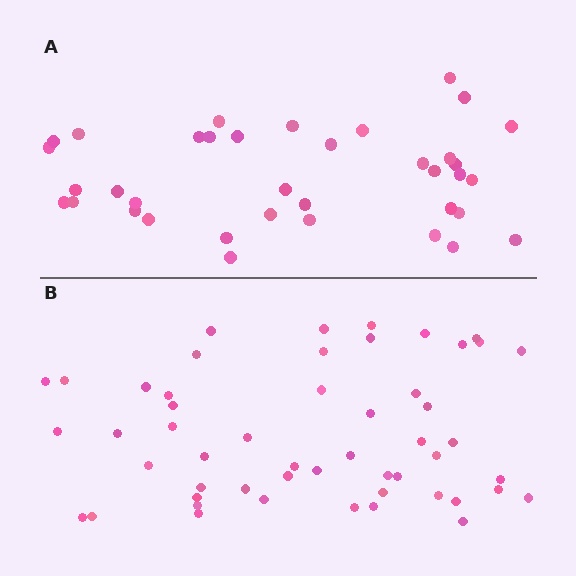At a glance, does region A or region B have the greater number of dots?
Region B (the bottom region) has more dots.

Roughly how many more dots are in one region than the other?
Region B has approximately 15 more dots than region A.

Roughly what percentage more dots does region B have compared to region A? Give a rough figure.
About 40% more.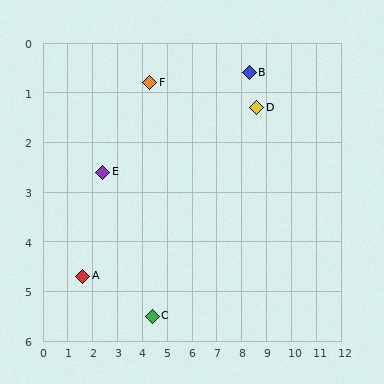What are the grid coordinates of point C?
Point C is at approximately (4.4, 5.5).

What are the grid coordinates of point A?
Point A is at approximately (1.6, 4.7).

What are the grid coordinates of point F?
Point F is at approximately (4.3, 0.8).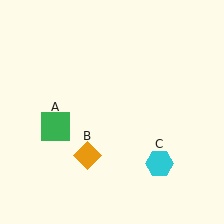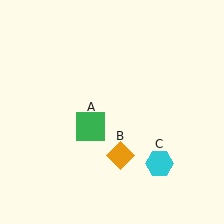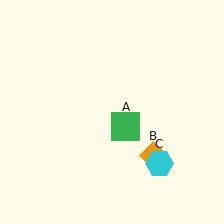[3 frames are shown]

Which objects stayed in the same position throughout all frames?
Cyan hexagon (object C) remained stationary.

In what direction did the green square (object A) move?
The green square (object A) moved right.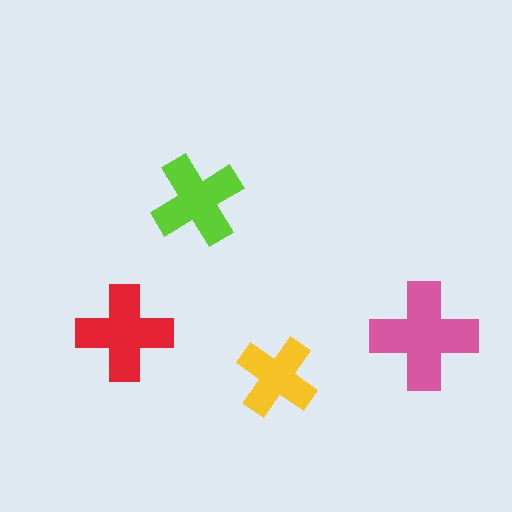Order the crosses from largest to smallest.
the pink one, the red one, the lime one, the yellow one.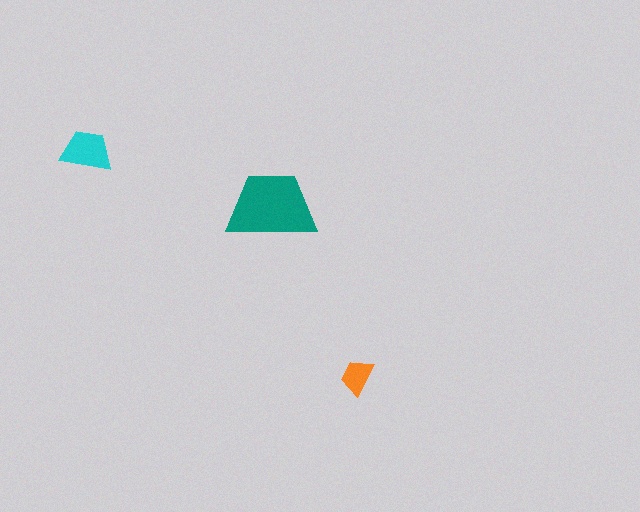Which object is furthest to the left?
The cyan trapezoid is leftmost.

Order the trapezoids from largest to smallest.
the teal one, the cyan one, the orange one.